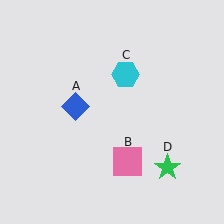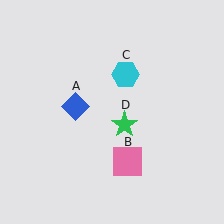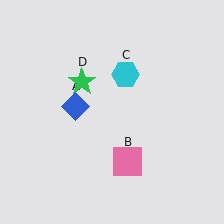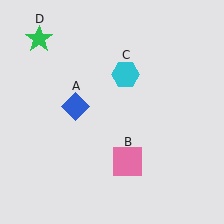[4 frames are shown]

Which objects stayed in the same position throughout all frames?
Blue diamond (object A) and pink square (object B) and cyan hexagon (object C) remained stationary.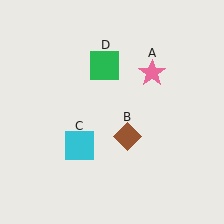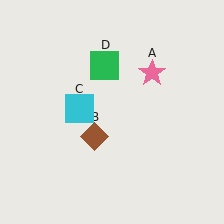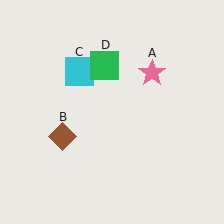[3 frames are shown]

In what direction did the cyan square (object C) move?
The cyan square (object C) moved up.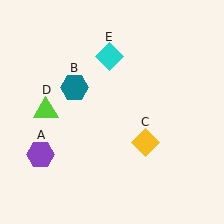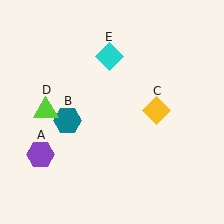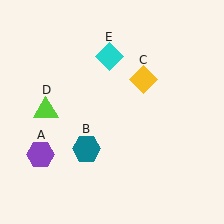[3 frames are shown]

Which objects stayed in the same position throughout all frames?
Purple hexagon (object A) and lime triangle (object D) and cyan diamond (object E) remained stationary.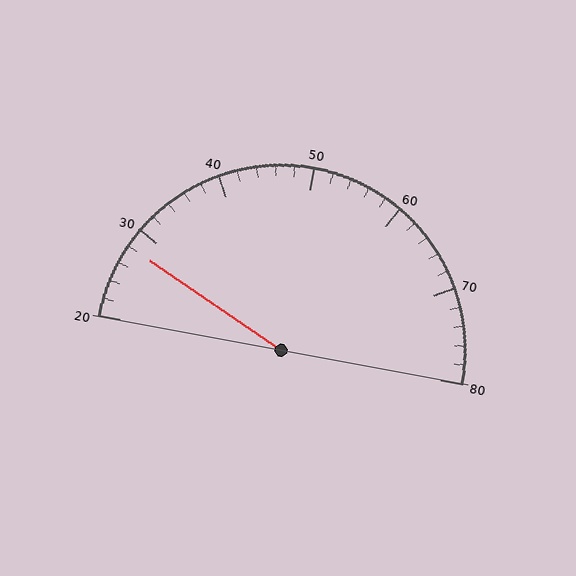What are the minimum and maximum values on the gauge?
The gauge ranges from 20 to 80.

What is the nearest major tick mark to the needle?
The nearest major tick mark is 30.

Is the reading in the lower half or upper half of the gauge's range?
The reading is in the lower half of the range (20 to 80).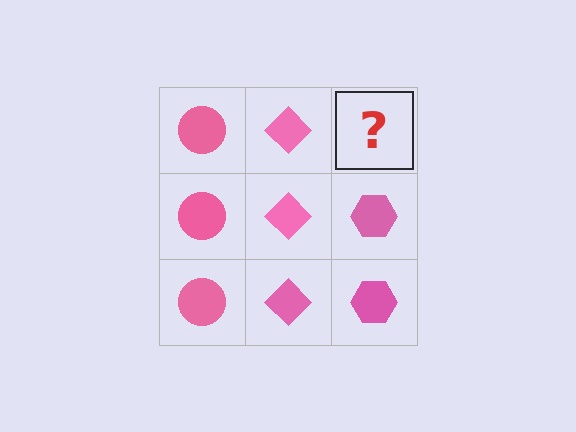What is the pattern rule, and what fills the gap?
The rule is that each column has a consistent shape. The gap should be filled with a pink hexagon.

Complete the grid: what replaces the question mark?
The question mark should be replaced with a pink hexagon.